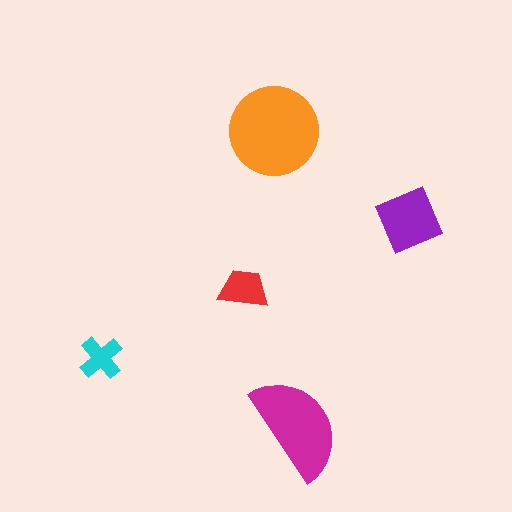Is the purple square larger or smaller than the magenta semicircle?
Smaller.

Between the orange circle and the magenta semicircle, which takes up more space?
The orange circle.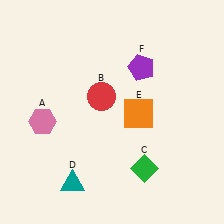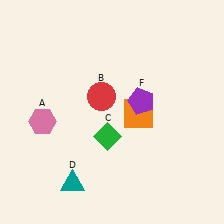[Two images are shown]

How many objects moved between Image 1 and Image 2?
2 objects moved between the two images.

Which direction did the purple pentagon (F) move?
The purple pentagon (F) moved down.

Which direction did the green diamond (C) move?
The green diamond (C) moved left.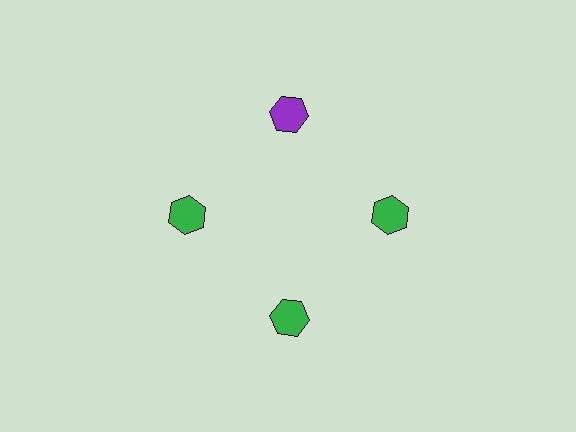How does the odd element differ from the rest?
It has a different color: purple instead of green.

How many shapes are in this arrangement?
There are 4 shapes arranged in a ring pattern.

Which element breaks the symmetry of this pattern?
The purple hexagon at roughly the 12 o'clock position breaks the symmetry. All other shapes are green hexagons.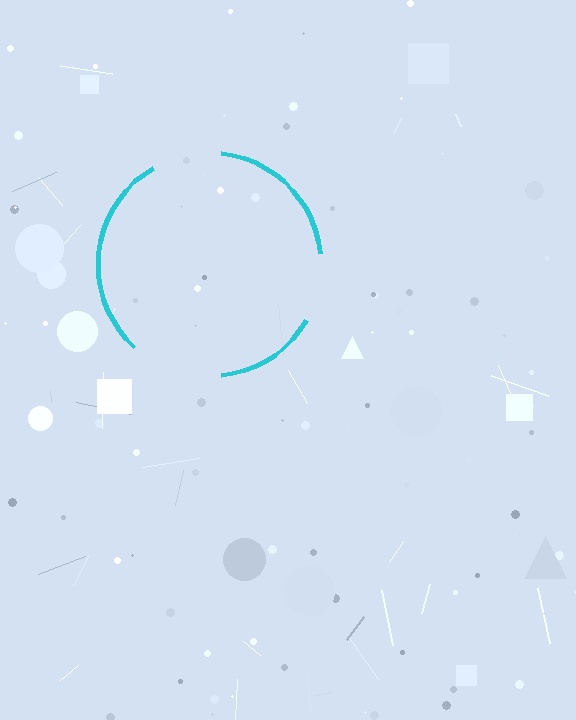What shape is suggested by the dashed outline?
The dashed outline suggests a circle.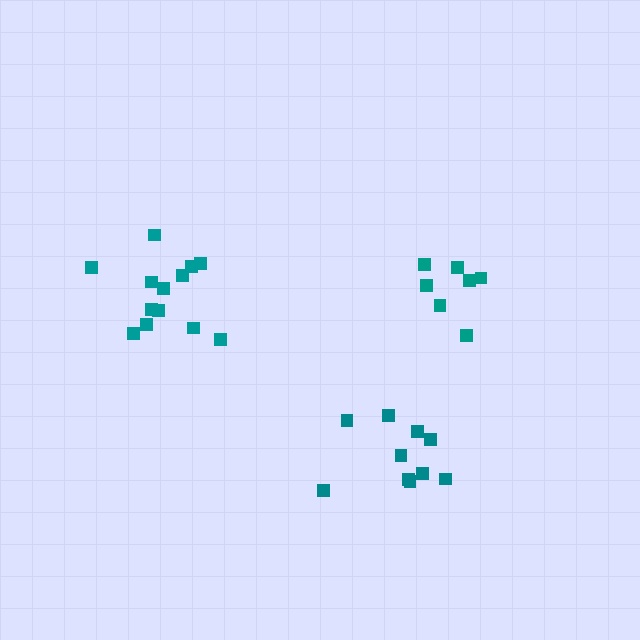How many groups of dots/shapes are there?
There are 3 groups.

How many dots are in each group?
Group 1: 13 dots, Group 2: 7 dots, Group 3: 10 dots (30 total).